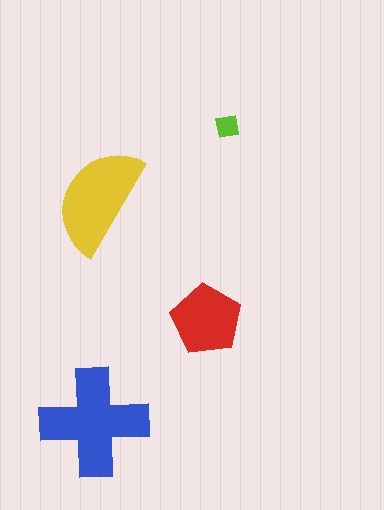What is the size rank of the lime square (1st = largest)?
4th.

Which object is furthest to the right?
The lime square is rightmost.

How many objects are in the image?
There are 4 objects in the image.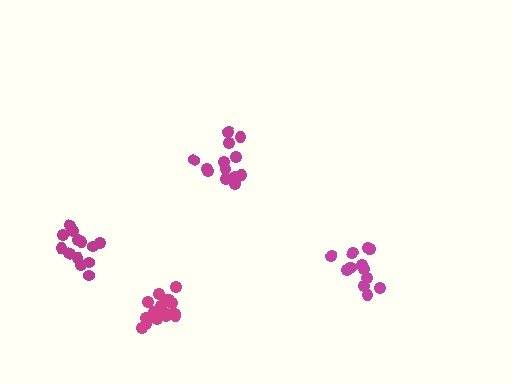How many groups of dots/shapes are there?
There are 4 groups.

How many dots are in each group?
Group 1: 14 dots, Group 2: 13 dots, Group 3: 13 dots, Group 4: 19 dots (59 total).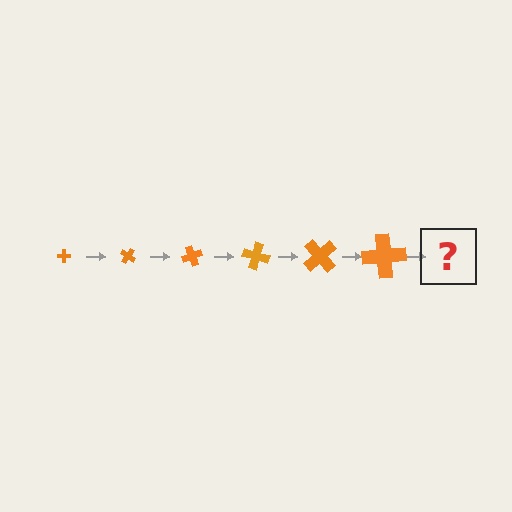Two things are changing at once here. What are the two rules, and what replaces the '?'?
The two rules are that the cross grows larger each step and it rotates 35 degrees each step. The '?' should be a cross, larger than the previous one and rotated 210 degrees from the start.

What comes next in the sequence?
The next element should be a cross, larger than the previous one and rotated 210 degrees from the start.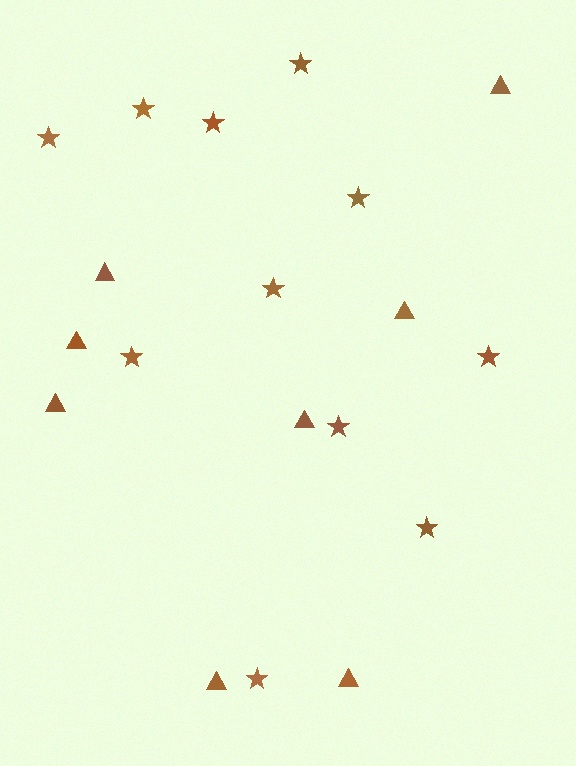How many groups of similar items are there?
There are 2 groups: one group of triangles (8) and one group of stars (11).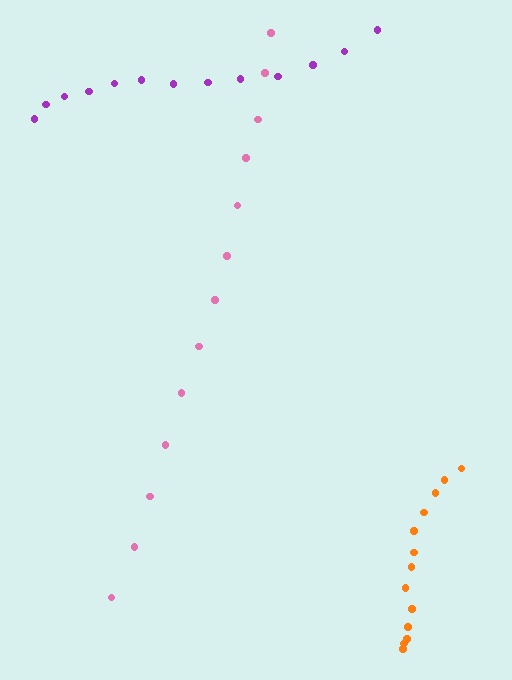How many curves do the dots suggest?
There are 3 distinct paths.